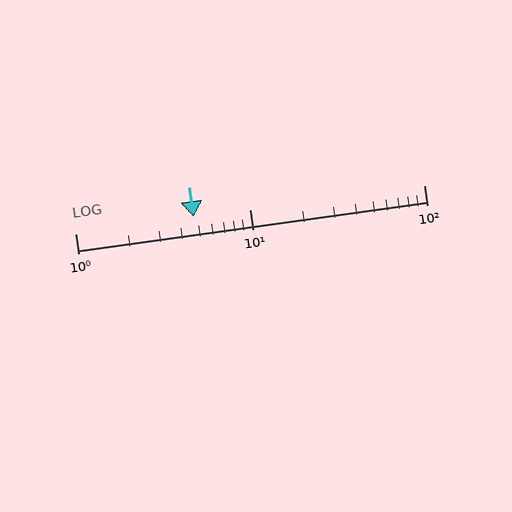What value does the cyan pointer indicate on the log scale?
The pointer indicates approximately 4.8.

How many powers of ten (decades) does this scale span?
The scale spans 2 decades, from 1 to 100.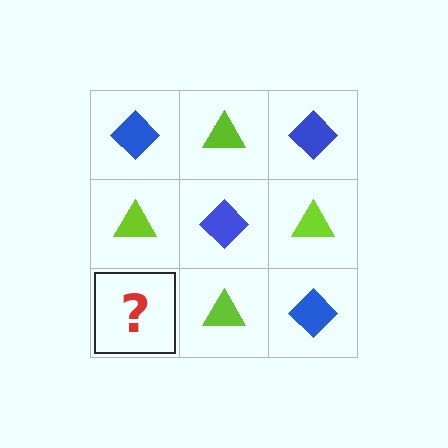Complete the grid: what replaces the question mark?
The question mark should be replaced with a blue diamond.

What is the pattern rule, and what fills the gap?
The rule is that it alternates blue diamond and lime triangle in a checkerboard pattern. The gap should be filled with a blue diamond.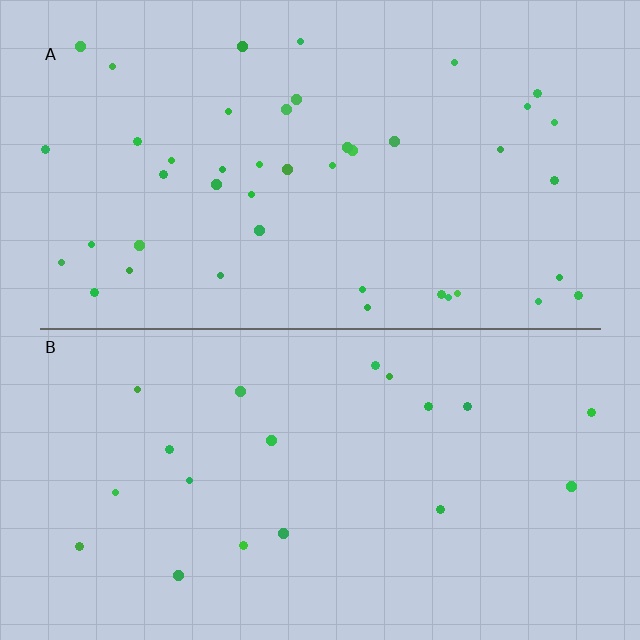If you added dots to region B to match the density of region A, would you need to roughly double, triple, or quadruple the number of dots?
Approximately double.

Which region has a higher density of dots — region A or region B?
A (the top).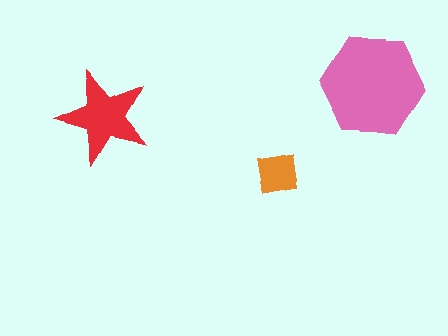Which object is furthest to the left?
The red star is leftmost.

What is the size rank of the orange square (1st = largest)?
3rd.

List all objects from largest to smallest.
The pink hexagon, the red star, the orange square.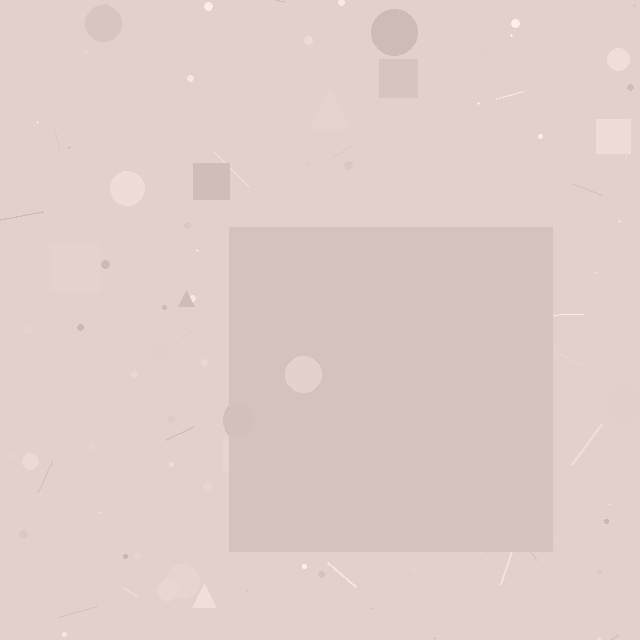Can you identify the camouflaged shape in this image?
The camouflaged shape is a square.